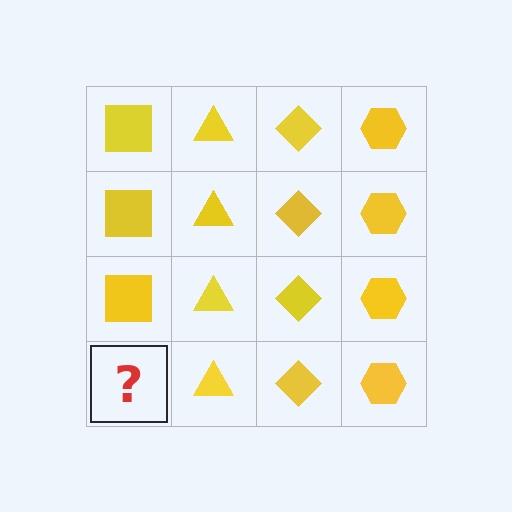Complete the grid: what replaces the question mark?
The question mark should be replaced with a yellow square.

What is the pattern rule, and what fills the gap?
The rule is that each column has a consistent shape. The gap should be filled with a yellow square.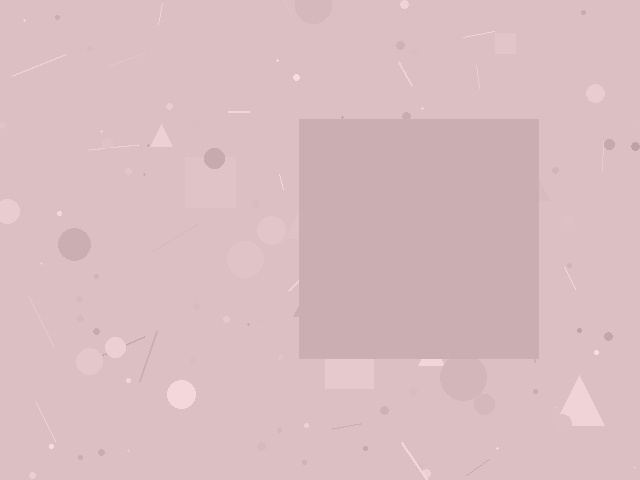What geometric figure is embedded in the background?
A square is embedded in the background.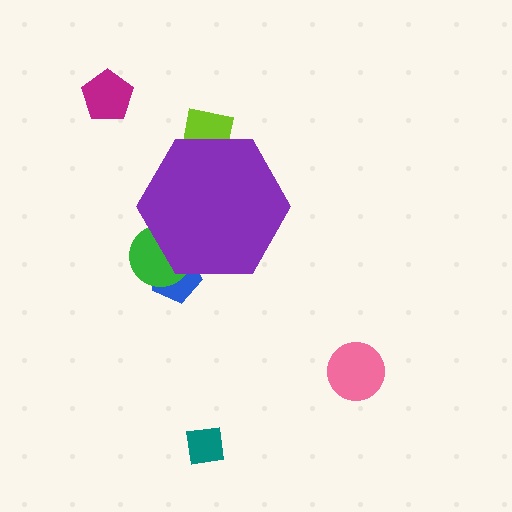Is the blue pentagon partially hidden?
Yes, the blue pentagon is partially hidden behind the purple hexagon.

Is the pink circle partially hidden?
No, the pink circle is fully visible.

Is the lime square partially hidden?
Yes, the lime square is partially hidden behind the purple hexagon.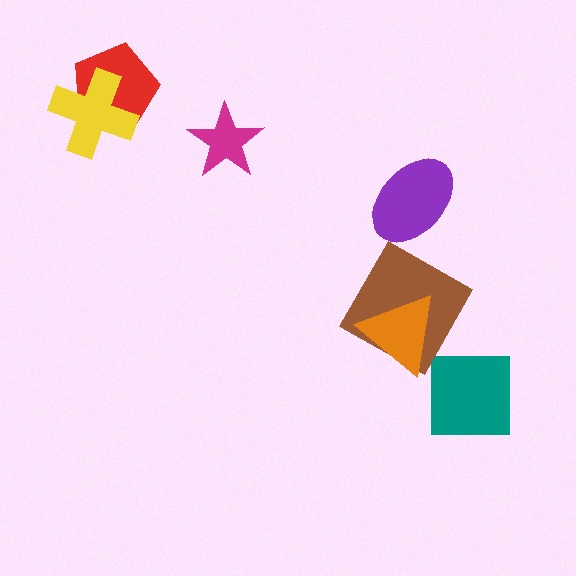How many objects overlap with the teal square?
0 objects overlap with the teal square.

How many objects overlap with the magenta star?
0 objects overlap with the magenta star.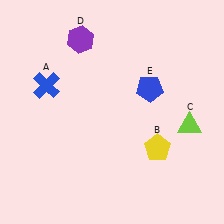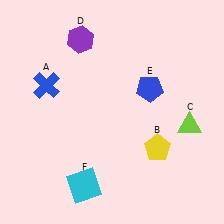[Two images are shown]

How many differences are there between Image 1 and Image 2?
There is 1 difference between the two images.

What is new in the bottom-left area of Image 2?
A cyan square (F) was added in the bottom-left area of Image 2.